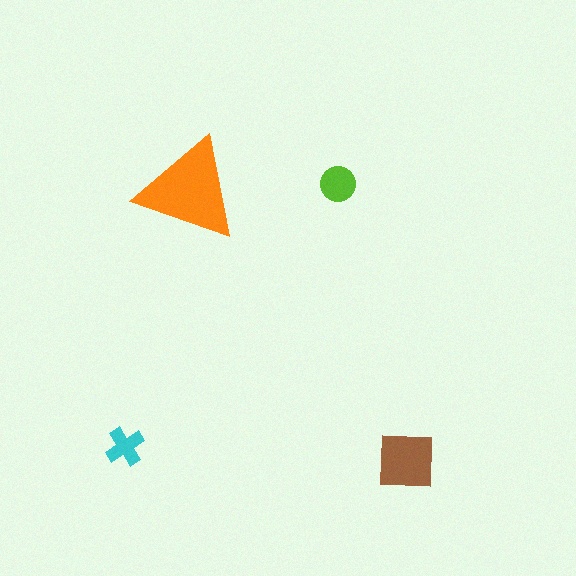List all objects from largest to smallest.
The orange triangle, the brown square, the lime circle, the cyan cross.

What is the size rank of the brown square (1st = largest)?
2nd.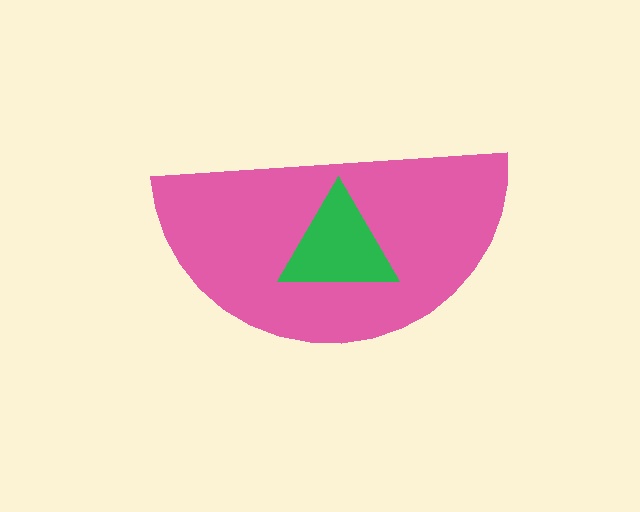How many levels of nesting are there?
2.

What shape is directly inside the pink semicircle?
The green triangle.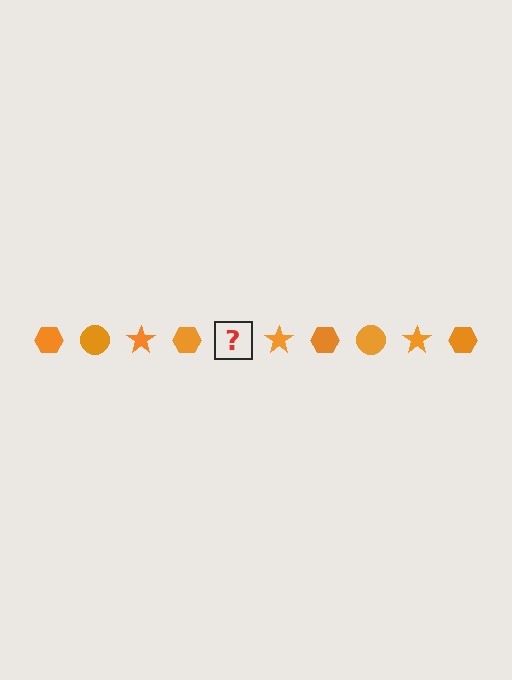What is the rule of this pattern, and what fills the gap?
The rule is that the pattern cycles through hexagon, circle, star shapes in orange. The gap should be filled with an orange circle.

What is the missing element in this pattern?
The missing element is an orange circle.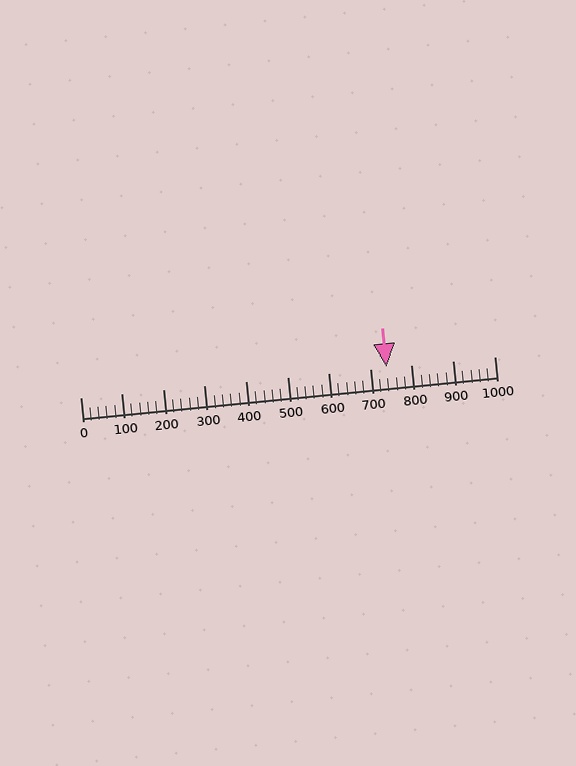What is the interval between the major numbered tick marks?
The major tick marks are spaced 100 units apart.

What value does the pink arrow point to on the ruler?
The pink arrow points to approximately 740.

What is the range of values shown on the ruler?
The ruler shows values from 0 to 1000.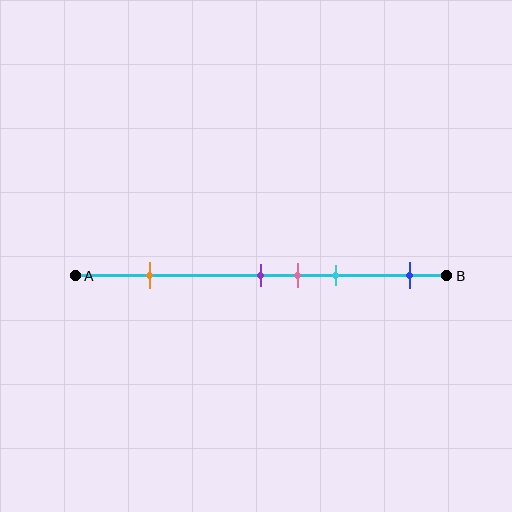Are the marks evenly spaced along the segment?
No, the marks are not evenly spaced.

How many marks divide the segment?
There are 5 marks dividing the segment.